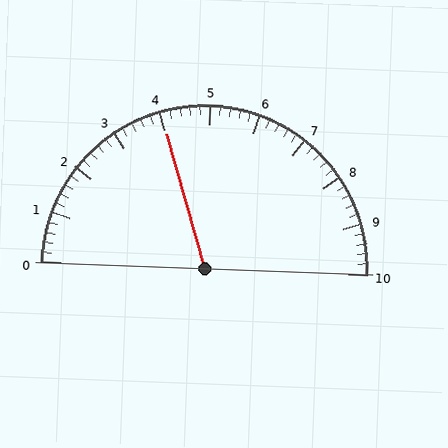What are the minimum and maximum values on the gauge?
The gauge ranges from 0 to 10.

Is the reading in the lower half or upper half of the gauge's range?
The reading is in the lower half of the range (0 to 10).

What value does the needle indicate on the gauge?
The needle indicates approximately 4.0.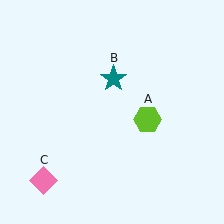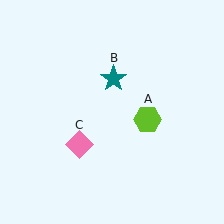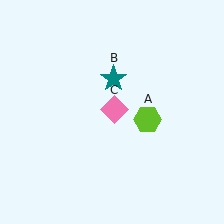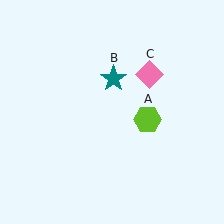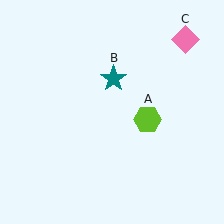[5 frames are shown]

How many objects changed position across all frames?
1 object changed position: pink diamond (object C).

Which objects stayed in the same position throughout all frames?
Lime hexagon (object A) and teal star (object B) remained stationary.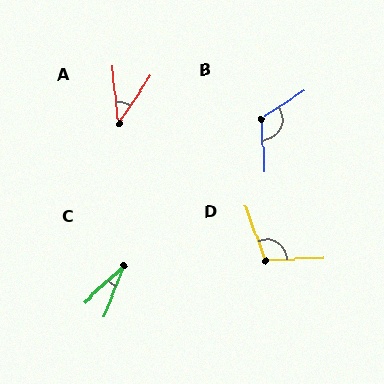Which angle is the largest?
B, at approximately 120 degrees.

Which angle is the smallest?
C, at approximately 26 degrees.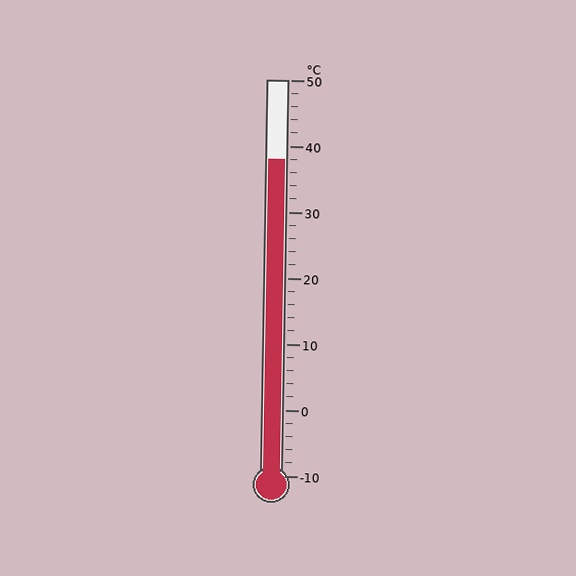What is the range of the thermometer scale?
The thermometer scale ranges from -10°C to 50°C.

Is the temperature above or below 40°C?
The temperature is below 40°C.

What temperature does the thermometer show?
The thermometer shows approximately 38°C.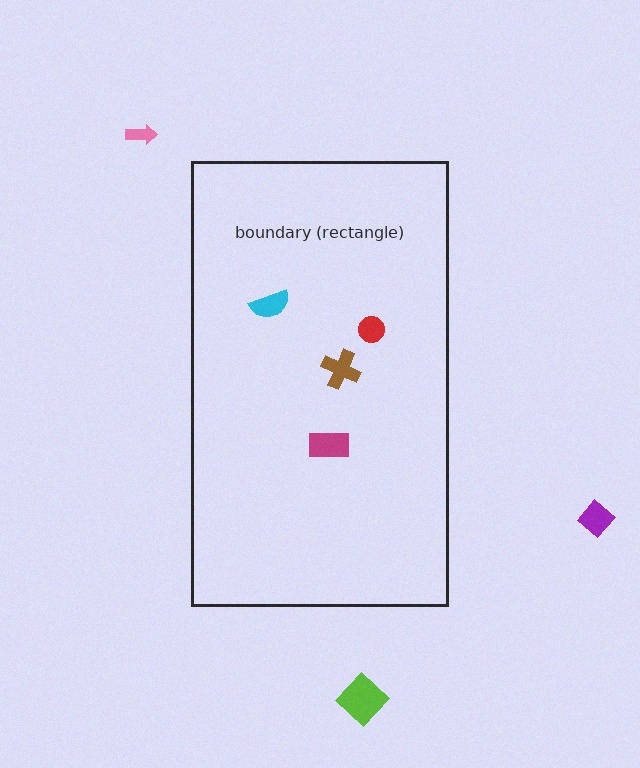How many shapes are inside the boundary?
4 inside, 3 outside.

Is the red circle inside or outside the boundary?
Inside.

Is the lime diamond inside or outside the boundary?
Outside.